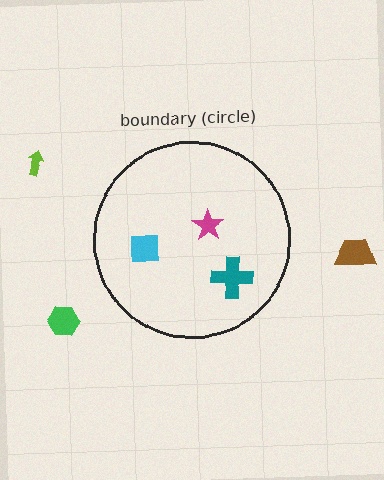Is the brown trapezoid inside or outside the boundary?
Outside.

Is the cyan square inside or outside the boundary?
Inside.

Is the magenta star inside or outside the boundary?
Inside.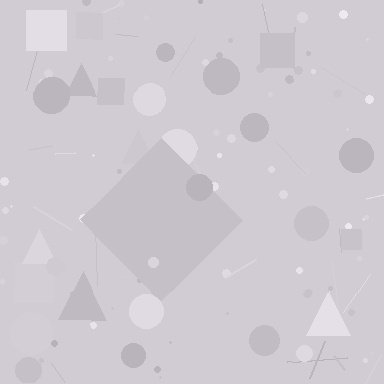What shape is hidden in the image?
A diamond is hidden in the image.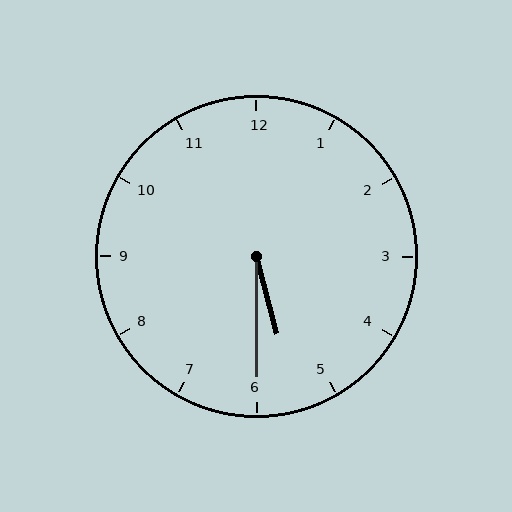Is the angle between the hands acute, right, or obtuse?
It is acute.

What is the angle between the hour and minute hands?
Approximately 15 degrees.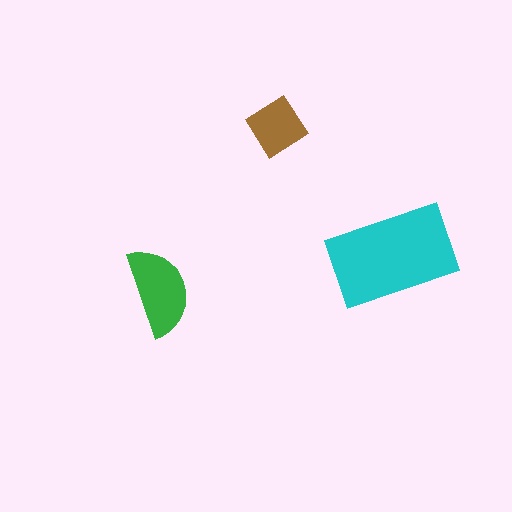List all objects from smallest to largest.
The brown diamond, the green semicircle, the cyan rectangle.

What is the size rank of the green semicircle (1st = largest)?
2nd.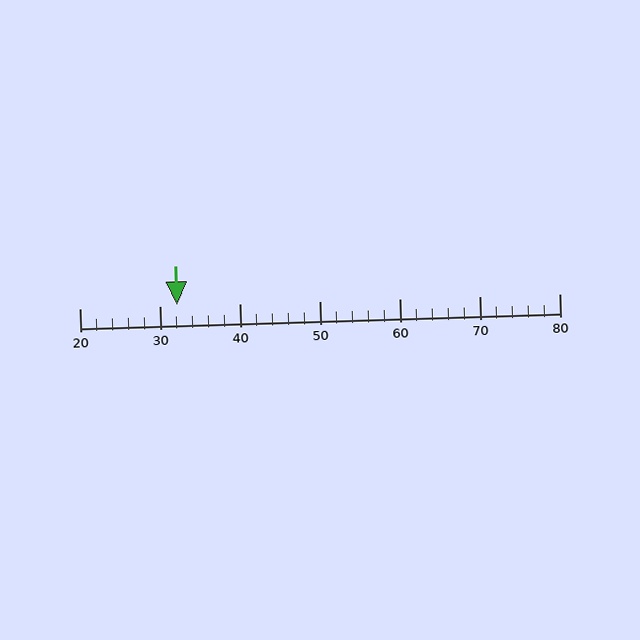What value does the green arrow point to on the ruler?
The green arrow points to approximately 32.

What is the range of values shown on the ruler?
The ruler shows values from 20 to 80.